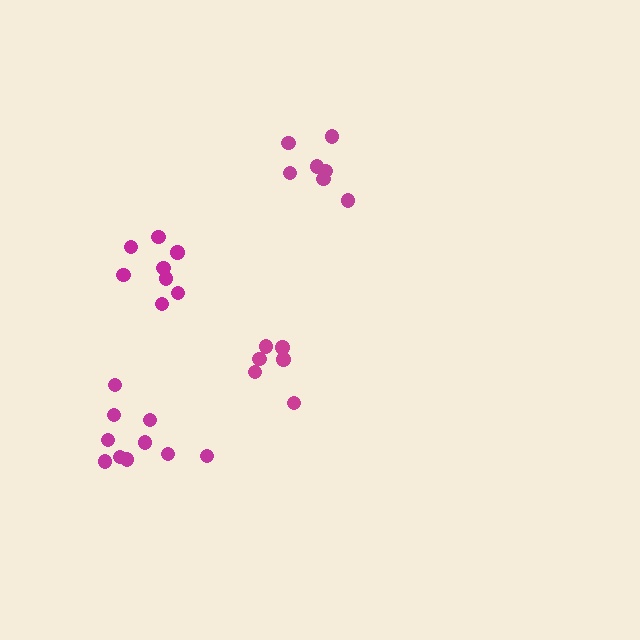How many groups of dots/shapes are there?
There are 4 groups.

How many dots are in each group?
Group 1: 6 dots, Group 2: 7 dots, Group 3: 11 dots, Group 4: 8 dots (32 total).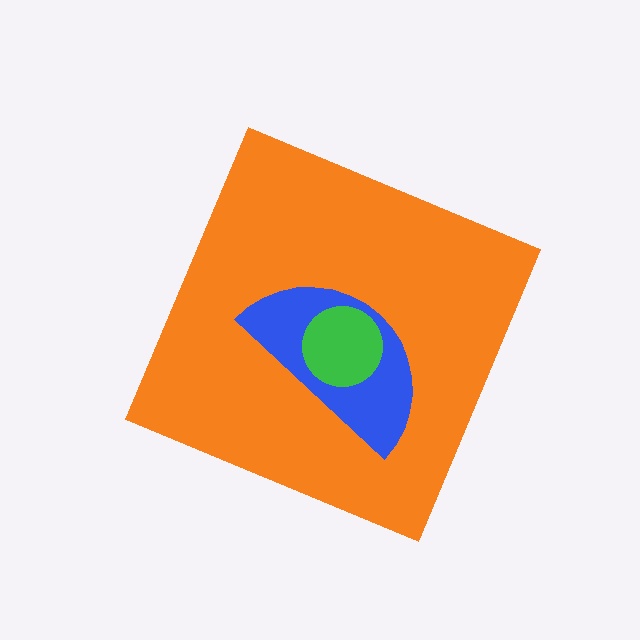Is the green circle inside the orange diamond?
Yes.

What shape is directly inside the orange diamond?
The blue semicircle.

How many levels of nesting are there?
3.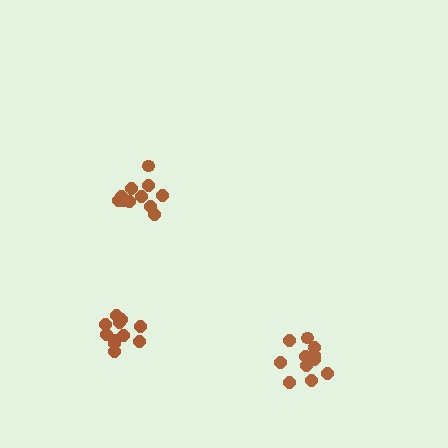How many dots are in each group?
Group 1: 11 dots, Group 2: 11 dots, Group 3: 12 dots (34 total).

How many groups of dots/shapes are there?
There are 3 groups.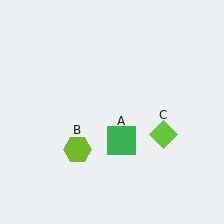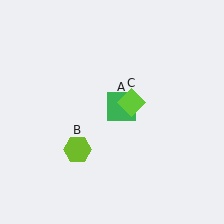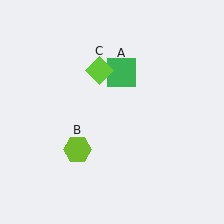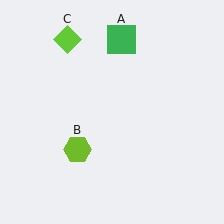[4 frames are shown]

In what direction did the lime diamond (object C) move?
The lime diamond (object C) moved up and to the left.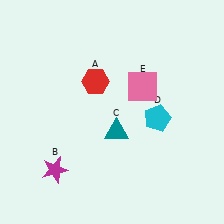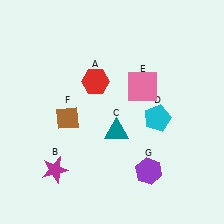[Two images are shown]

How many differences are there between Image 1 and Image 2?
There are 2 differences between the two images.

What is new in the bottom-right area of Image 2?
A purple hexagon (G) was added in the bottom-right area of Image 2.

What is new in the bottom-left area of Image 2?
A brown diamond (F) was added in the bottom-left area of Image 2.